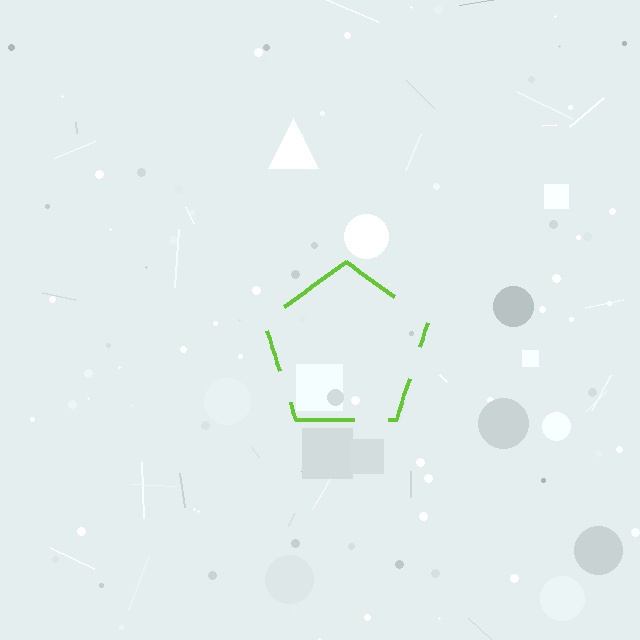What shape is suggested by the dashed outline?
The dashed outline suggests a pentagon.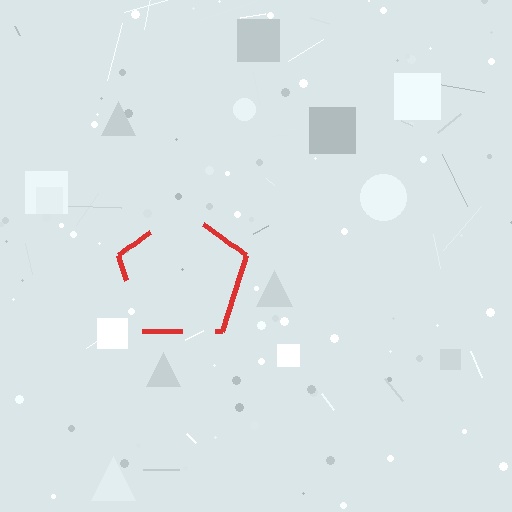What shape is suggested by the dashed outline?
The dashed outline suggests a pentagon.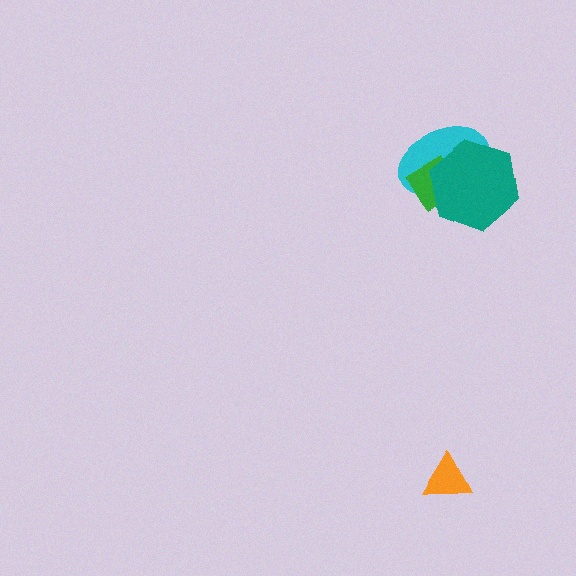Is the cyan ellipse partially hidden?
Yes, it is partially covered by another shape.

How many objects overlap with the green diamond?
2 objects overlap with the green diamond.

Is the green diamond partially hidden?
Yes, it is partially covered by another shape.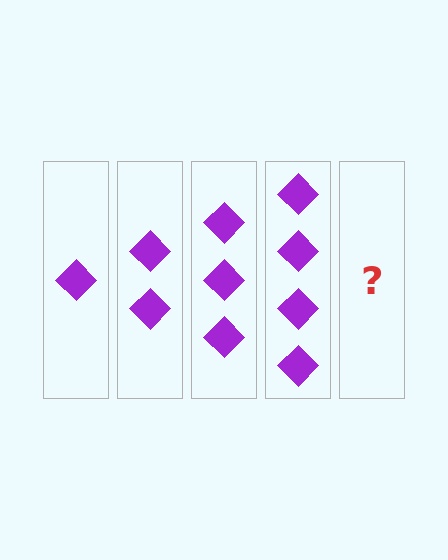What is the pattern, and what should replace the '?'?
The pattern is that each step adds one more diamond. The '?' should be 5 diamonds.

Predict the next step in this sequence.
The next step is 5 diamonds.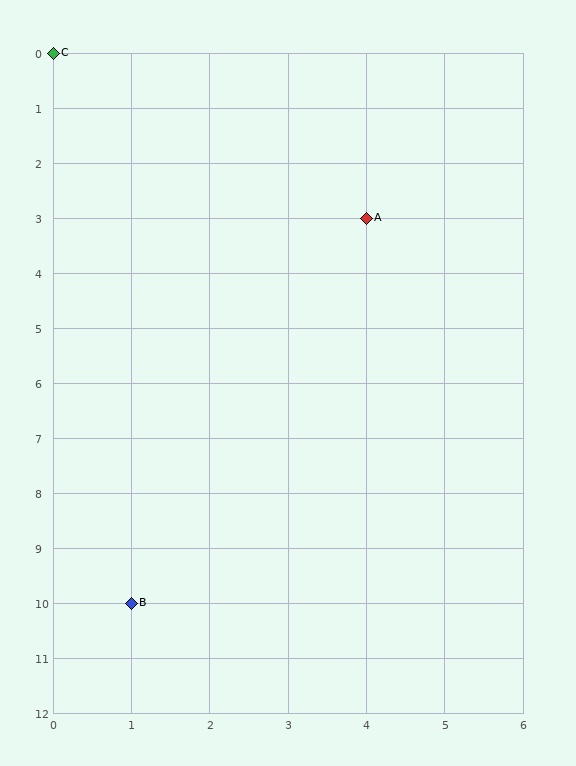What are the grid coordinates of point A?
Point A is at grid coordinates (4, 3).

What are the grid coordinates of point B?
Point B is at grid coordinates (1, 10).